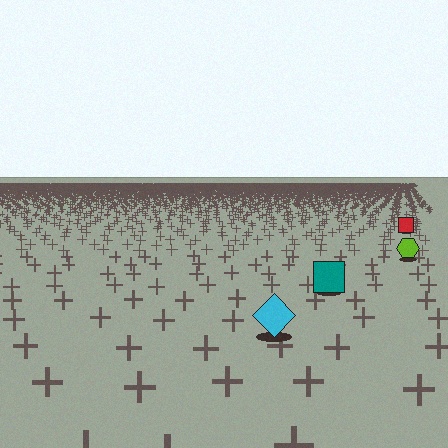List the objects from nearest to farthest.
From nearest to farthest: the cyan diamond, the teal square, the lime hexagon, the red square.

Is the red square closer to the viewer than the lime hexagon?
No. The lime hexagon is closer — you can tell from the texture gradient: the ground texture is coarser near it.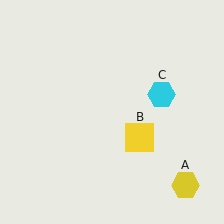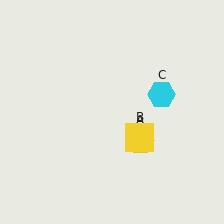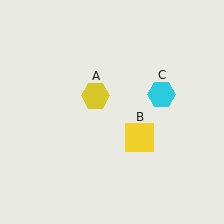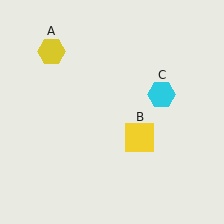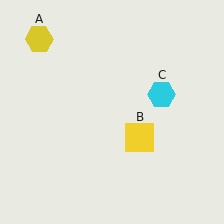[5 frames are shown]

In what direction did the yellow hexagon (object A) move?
The yellow hexagon (object A) moved up and to the left.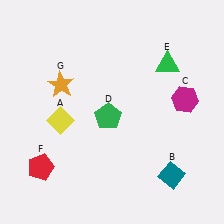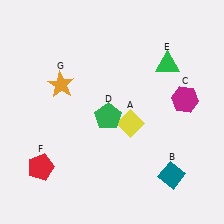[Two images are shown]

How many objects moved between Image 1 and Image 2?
1 object moved between the two images.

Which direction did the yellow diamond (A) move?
The yellow diamond (A) moved right.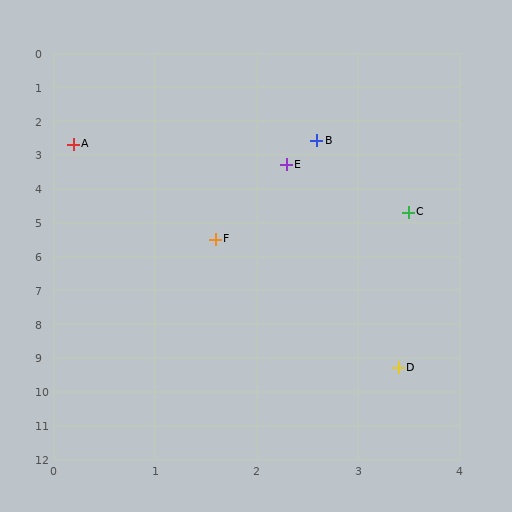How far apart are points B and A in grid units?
Points B and A are about 2.4 grid units apart.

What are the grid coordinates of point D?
Point D is at approximately (3.4, 9.3).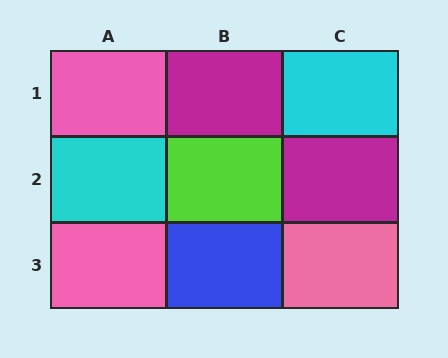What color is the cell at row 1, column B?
Magenta.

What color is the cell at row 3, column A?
Pink.